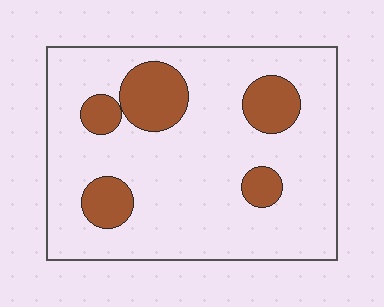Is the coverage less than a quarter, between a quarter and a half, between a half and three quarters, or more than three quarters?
Less than a quarter.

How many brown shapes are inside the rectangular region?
5.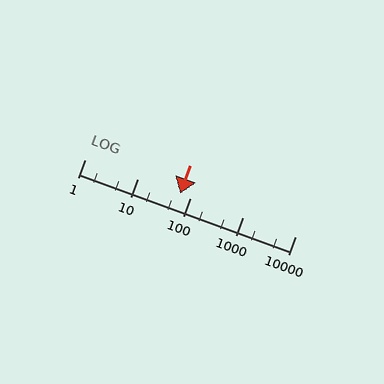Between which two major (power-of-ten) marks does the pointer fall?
The pointer is between 10 and 100.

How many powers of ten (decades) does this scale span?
The scale spans 4 decades, from 1 to 10000.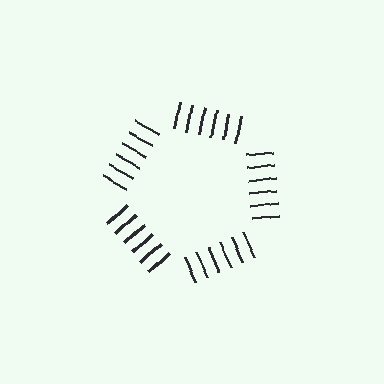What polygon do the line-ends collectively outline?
An illusory pentagon — the line segments terminate on its edges but no continuous stroke is drawn.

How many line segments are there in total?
30 — 6 along each of the 5 edges.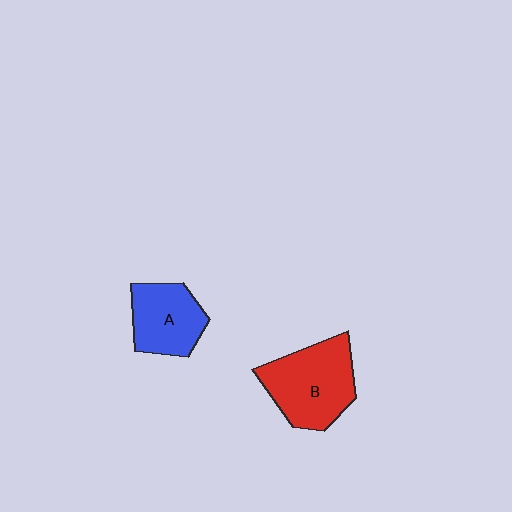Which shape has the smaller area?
Shape A (blue).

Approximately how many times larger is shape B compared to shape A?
Approximately 1.4 times.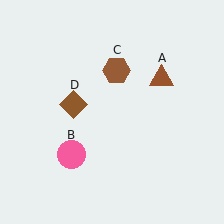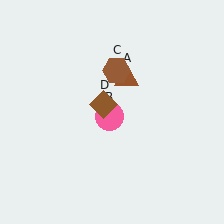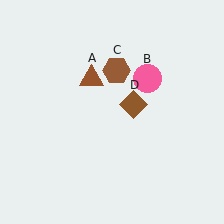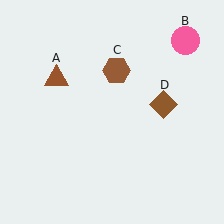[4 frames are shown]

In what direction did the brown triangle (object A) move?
The brown triangle (object A) moved left.